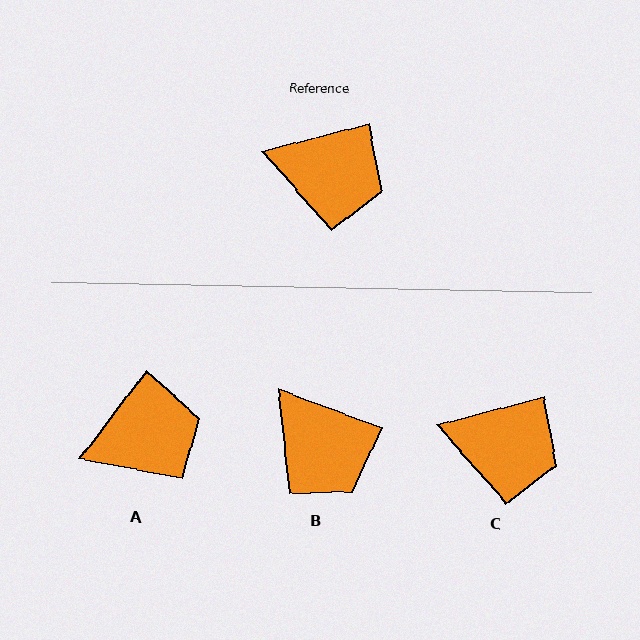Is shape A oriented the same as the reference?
No, it is off by about 38 degrees.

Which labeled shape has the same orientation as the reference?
C.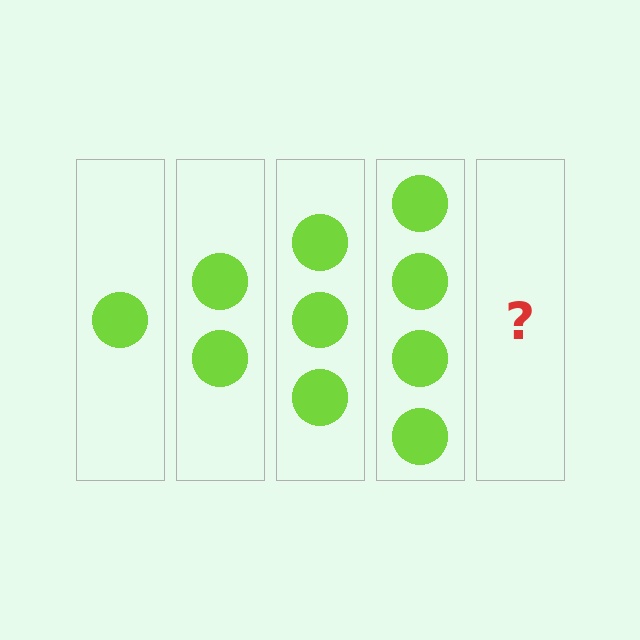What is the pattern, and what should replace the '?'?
The pattern is that each step adds one more circle. The '?' should be 5 circles.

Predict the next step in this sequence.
The next step is 5 circles.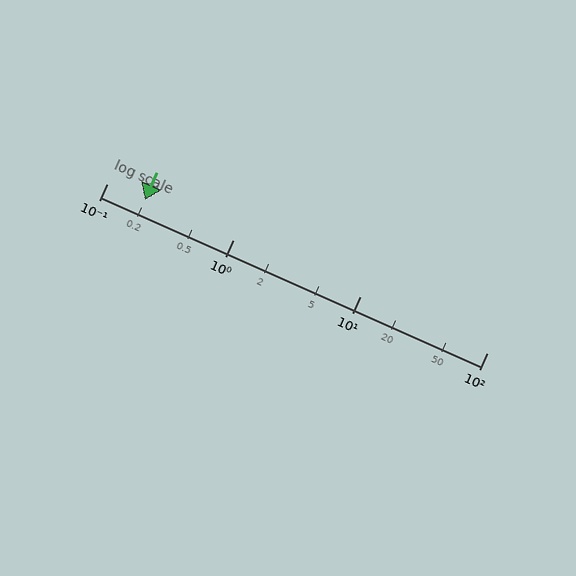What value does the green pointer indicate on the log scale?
The pointer indicates approximately 0.2.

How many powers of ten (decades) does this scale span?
The scale spans 3 decades, from 0.1 to 100.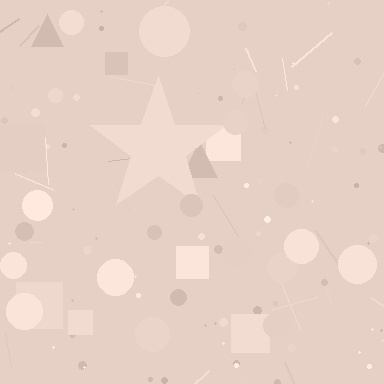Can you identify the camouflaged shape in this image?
The camouflaged shape is a star.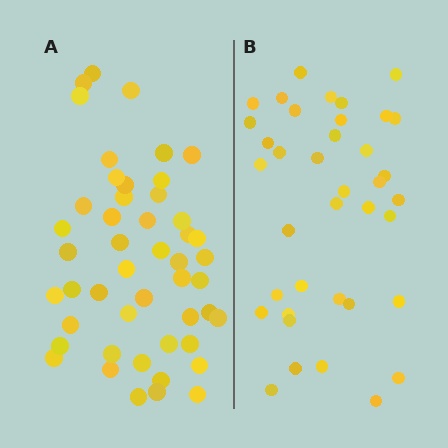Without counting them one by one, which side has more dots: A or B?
Region A (the left region) has more dots.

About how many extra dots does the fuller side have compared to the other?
Region A has roughly 10 or so more dots than region B.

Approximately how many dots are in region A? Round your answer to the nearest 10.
About 50 dots. (The exact count is 48, which rounds to 50.)